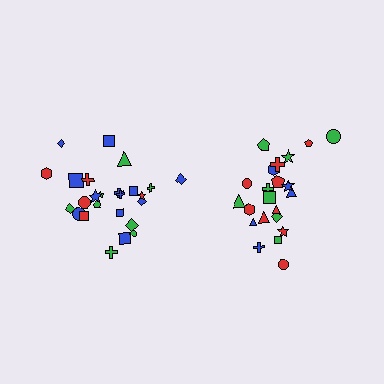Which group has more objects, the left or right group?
The left group.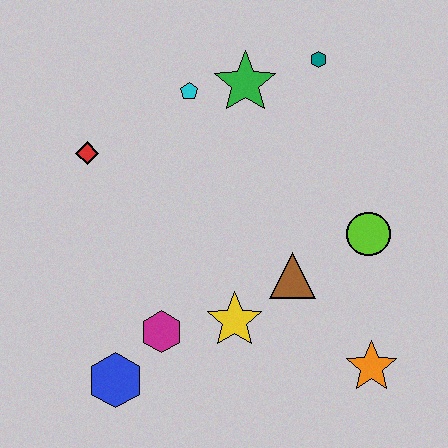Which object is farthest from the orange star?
The red diamond is farthest from the orange star.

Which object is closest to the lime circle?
The brown triangle is closest to the lime circle.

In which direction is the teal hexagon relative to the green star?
The teal hexagon is to the right of the green star.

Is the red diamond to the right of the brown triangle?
No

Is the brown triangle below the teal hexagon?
Yes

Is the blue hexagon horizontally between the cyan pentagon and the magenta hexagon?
No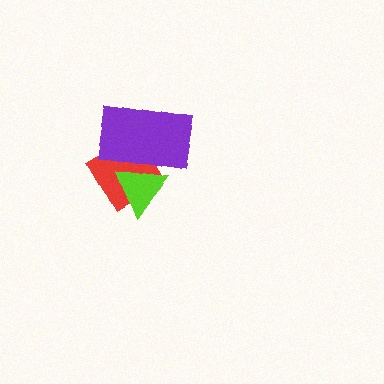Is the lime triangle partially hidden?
Yes, it is partially covered by another shape.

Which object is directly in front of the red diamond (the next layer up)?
The lime triangle is directly in front of the red diamond.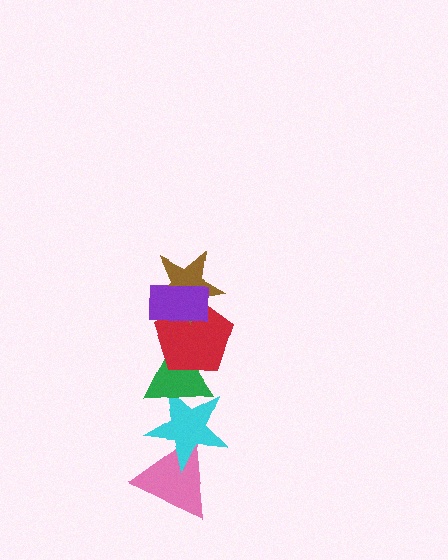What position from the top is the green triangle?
The green triangle is 4th from the top.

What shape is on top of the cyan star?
The green triangle is on top of the cyan star.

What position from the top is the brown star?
The brown star is 2nd from the top.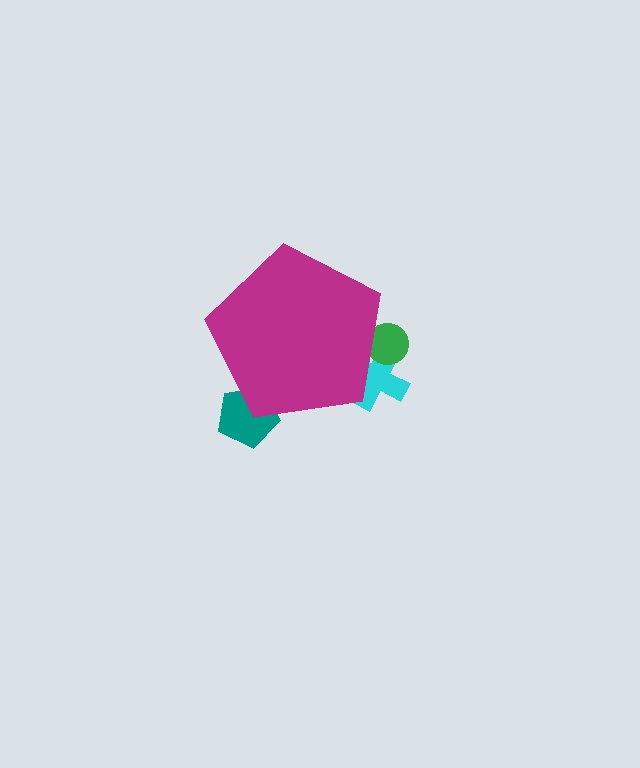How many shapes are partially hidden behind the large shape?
3 shapes are partially hidden.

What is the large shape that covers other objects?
A magenta pentagon.